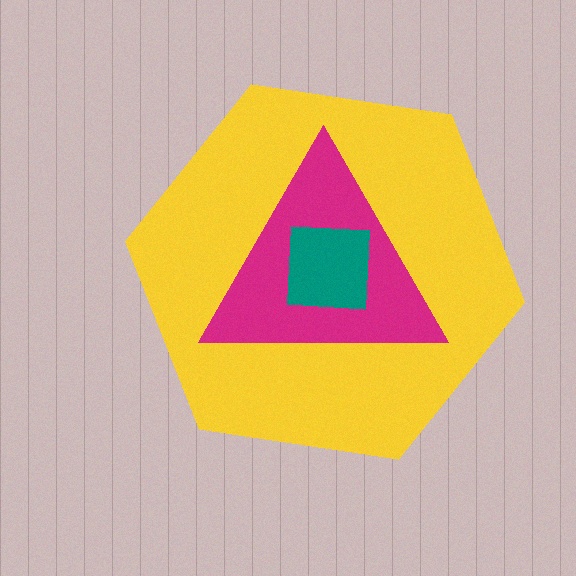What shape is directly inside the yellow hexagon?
The magenta triangle.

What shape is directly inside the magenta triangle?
The teal square.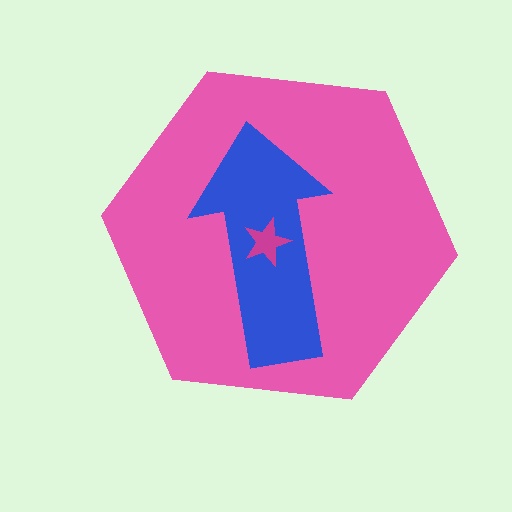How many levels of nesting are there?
3.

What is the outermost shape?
The pink hexagon.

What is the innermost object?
The magenta star.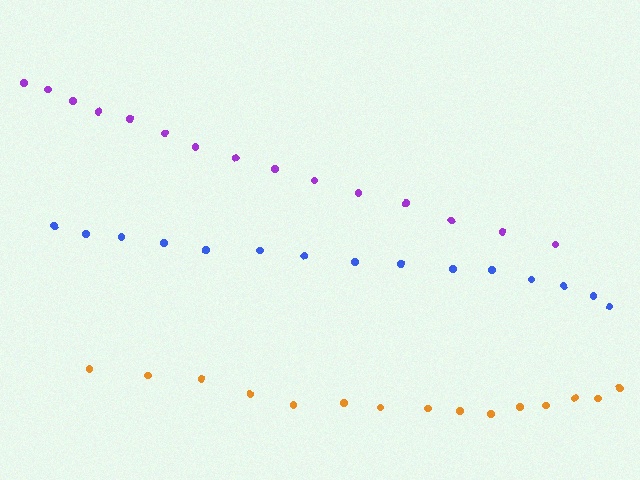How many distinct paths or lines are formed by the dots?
There are 3 distinct paths.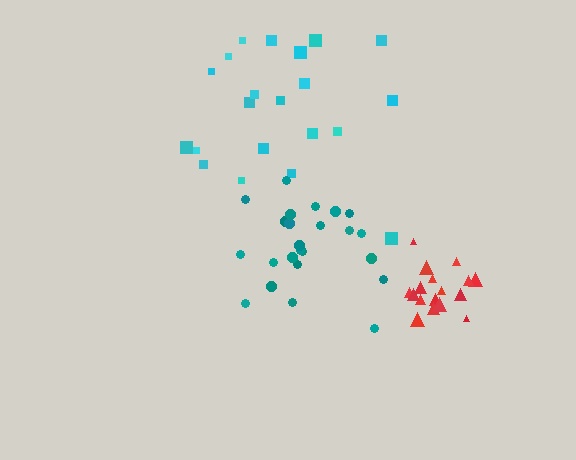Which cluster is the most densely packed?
Red.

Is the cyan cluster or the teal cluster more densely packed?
Teal.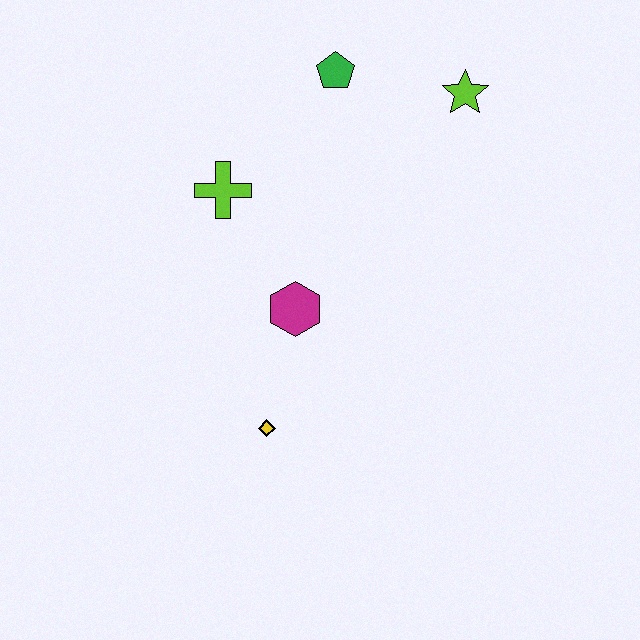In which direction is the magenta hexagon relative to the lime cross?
The magenta hexagon is below the lime cross.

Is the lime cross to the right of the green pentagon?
No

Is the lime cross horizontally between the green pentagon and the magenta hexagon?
No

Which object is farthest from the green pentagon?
The yellow diamond is farthest from the green pentagon.